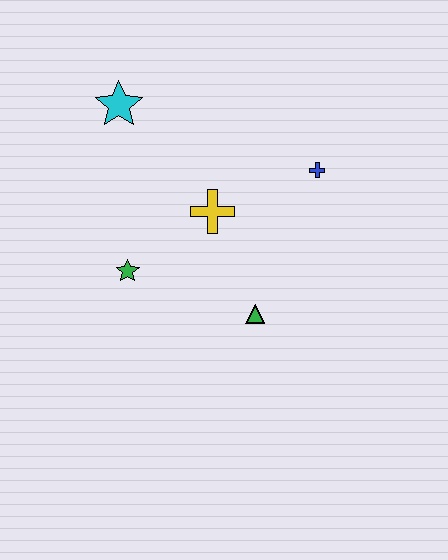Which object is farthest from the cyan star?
The green triangle is farthest from the cyan star.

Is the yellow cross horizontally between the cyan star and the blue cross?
Yes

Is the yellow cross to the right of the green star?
Yes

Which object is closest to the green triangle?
The yellow cross is closest to the green triangle.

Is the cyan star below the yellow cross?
No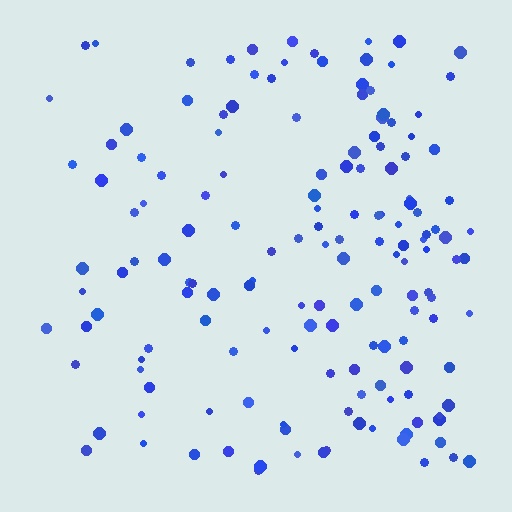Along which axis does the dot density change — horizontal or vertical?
Horizontal.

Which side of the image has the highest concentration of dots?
The right.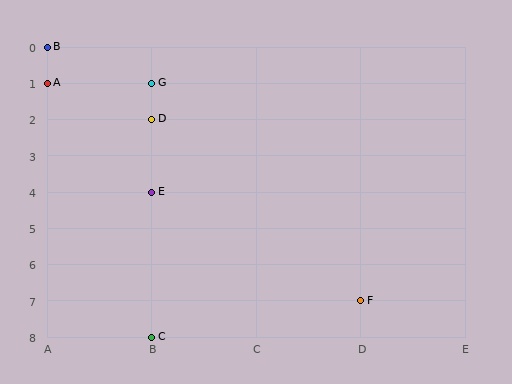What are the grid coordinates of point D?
Point D is at grid coordinates (B, 2).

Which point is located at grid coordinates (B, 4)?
Point E is at (B, 4).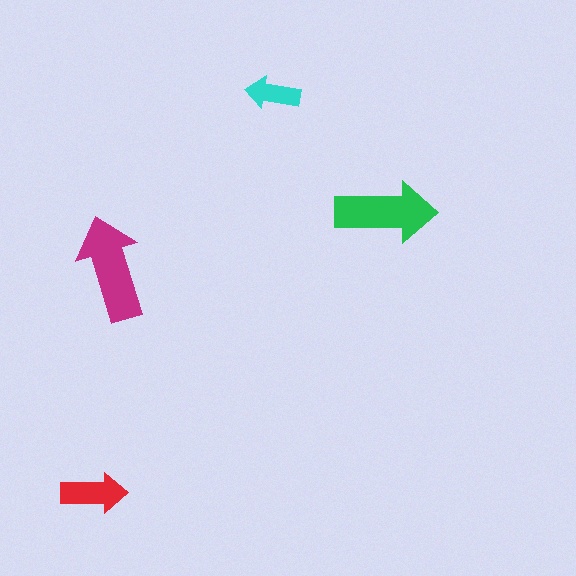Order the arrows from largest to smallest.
the magenta one, the green one, the red one, the cyan one.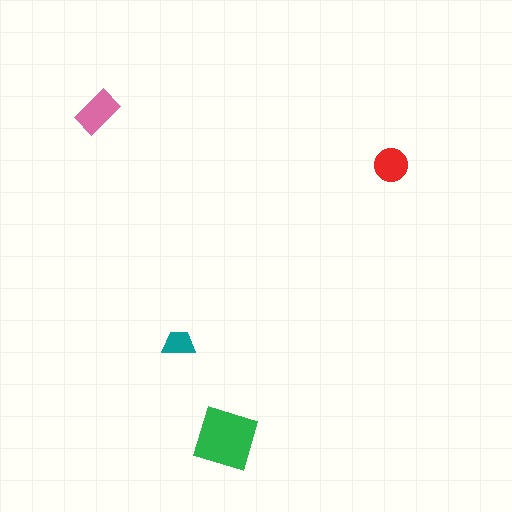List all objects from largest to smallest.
The green square, the pink rectangle, the red circle, the teal trapezoid.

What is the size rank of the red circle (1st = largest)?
3rd.